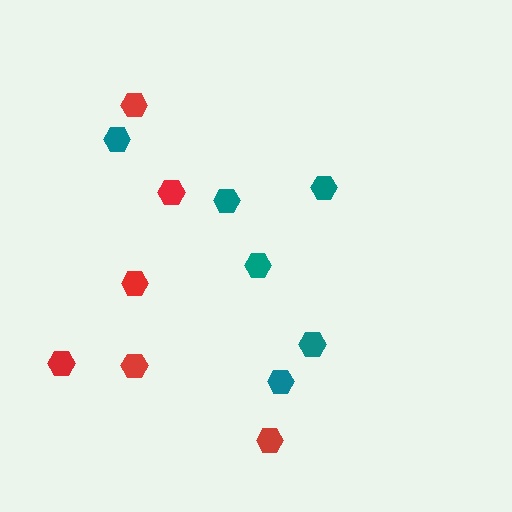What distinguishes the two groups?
There are 2 groups: one group of teal hexagons (6) and one group of red hexagons (6).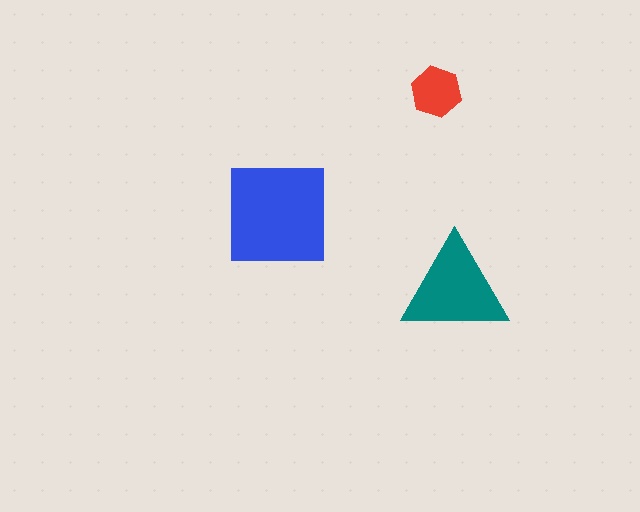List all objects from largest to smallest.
The blue square, the teal triangle, the red hexagon.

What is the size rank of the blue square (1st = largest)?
1st.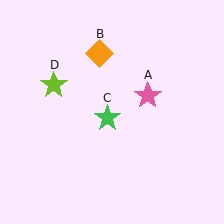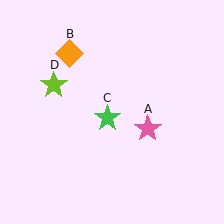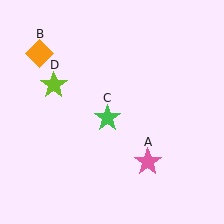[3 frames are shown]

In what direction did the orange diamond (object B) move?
The orange diamond (object B) moved left.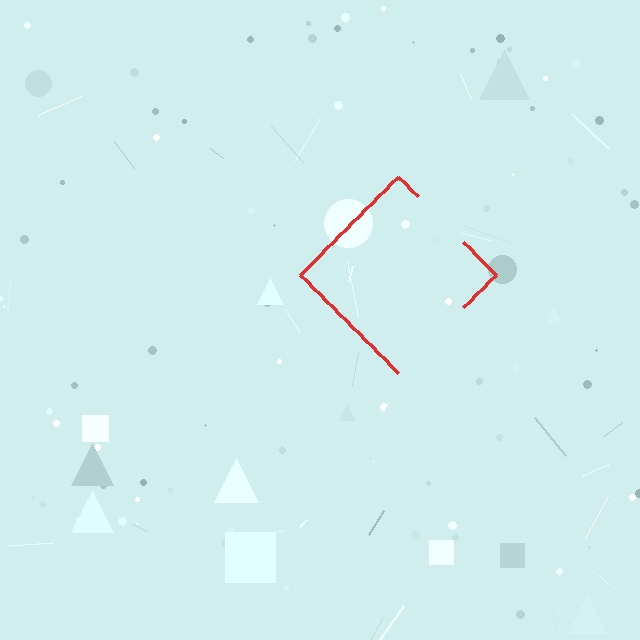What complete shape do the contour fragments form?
The contour fragments form a diamond.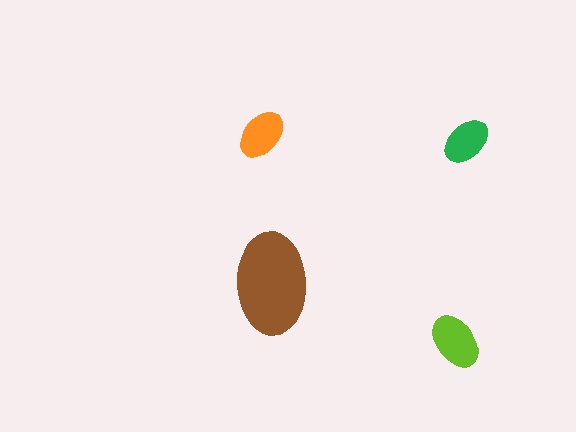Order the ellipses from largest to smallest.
the brown one, the lime one, the orange one, the green one.